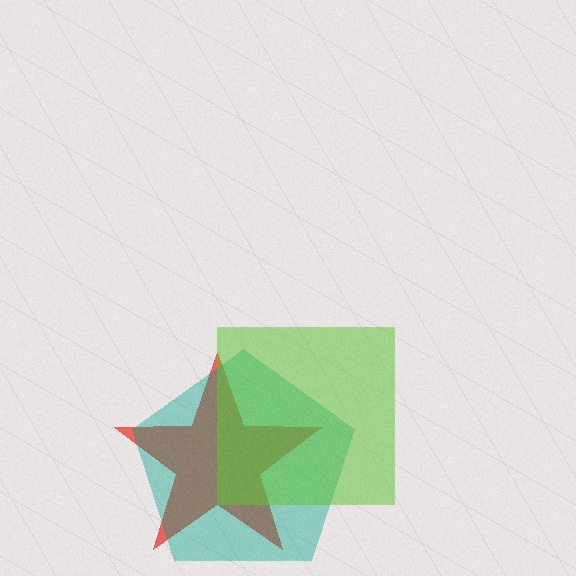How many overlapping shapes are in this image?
There are 3 overlapping shapes in the image.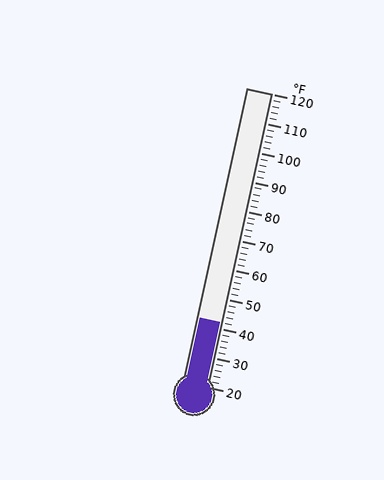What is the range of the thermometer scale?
The thermometer scale ranges from 20°F to 120°F.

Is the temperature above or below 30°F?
The temperature is above 30°F.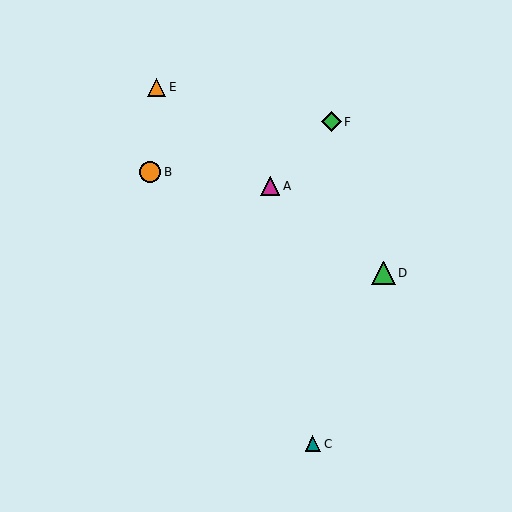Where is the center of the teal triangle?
The center of the teal triangle is at (313, 444).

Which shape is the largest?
The green triangle (labeled D) is the largest.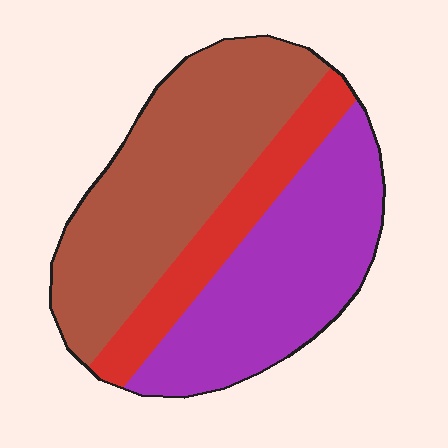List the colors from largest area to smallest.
From largest to smallest: brown, purple, red.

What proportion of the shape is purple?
Purple covers 38% of the shape.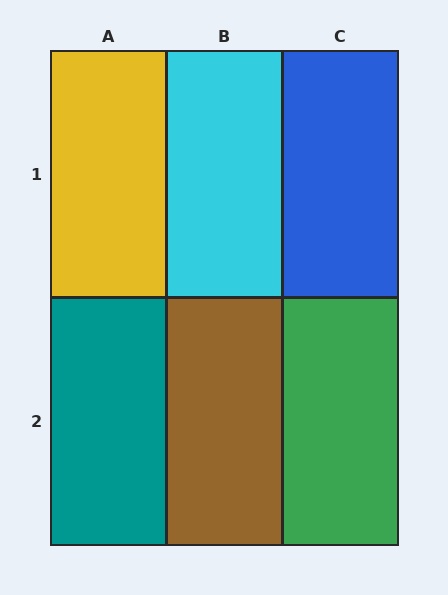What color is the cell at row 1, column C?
Blue.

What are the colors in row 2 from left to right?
Teal, brown, green.